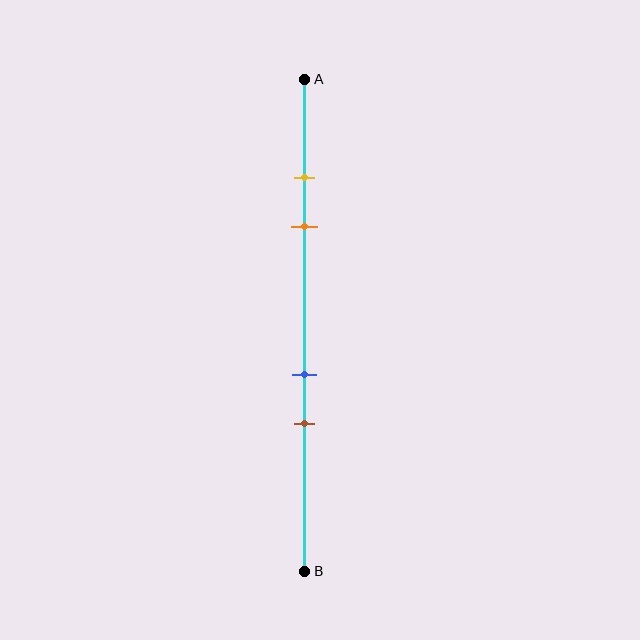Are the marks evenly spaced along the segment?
No, the marks are not evenly spaced.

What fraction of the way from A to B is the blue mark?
The blue mark is approximately 60% (0.6) of the way from A to B.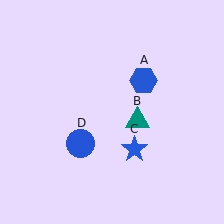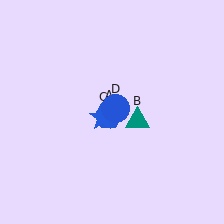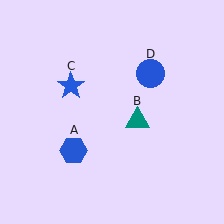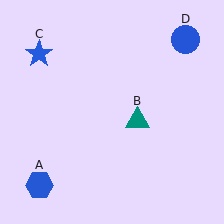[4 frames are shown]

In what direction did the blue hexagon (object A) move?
The blue hexagon (object A) moved down and to the left.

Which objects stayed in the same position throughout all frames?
Teal triangle (object B) remained stationary.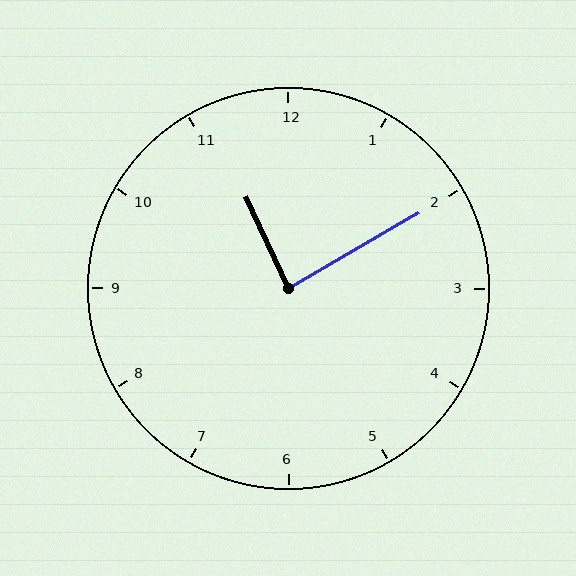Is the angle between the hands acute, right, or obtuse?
It is right.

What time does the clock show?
11:10.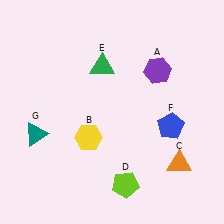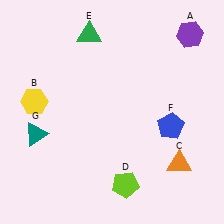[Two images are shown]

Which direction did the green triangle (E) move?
The green triangle (E) moved up.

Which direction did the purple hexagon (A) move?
The purple hexagon (A) moved up.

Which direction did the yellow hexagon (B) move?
The yellow hexagon (B) moved left.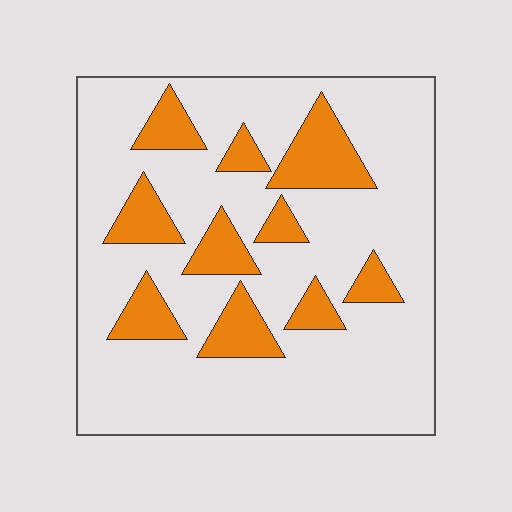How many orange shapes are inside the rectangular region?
10.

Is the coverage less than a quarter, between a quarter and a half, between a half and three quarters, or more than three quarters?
Less than a quarter.